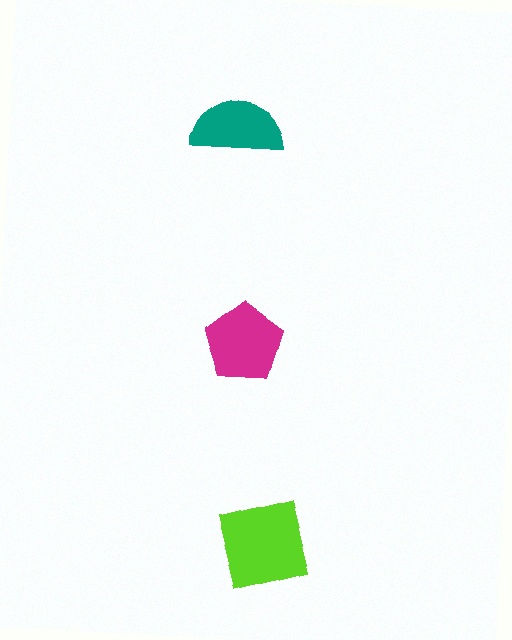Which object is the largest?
The lime square.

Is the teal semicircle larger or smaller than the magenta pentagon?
Smaller.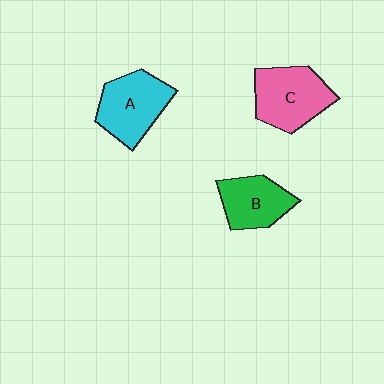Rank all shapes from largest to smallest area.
From largest to smallest: C (pink), A (cyan), B (green).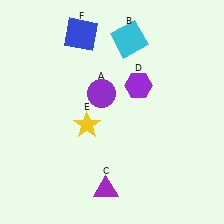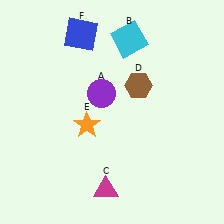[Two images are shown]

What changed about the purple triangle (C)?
In Image 1, C is purple. In Image 2, it changed to magenta.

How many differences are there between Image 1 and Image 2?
There are 3 differences between the two images.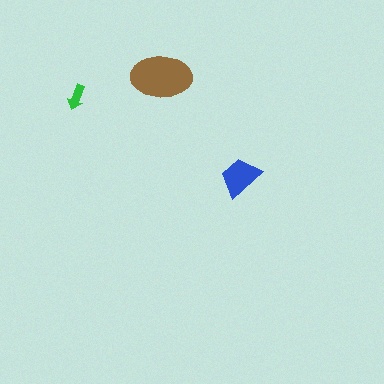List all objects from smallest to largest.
The green arrow, the blue trapezoid, the brown ellipse.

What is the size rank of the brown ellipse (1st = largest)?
1st.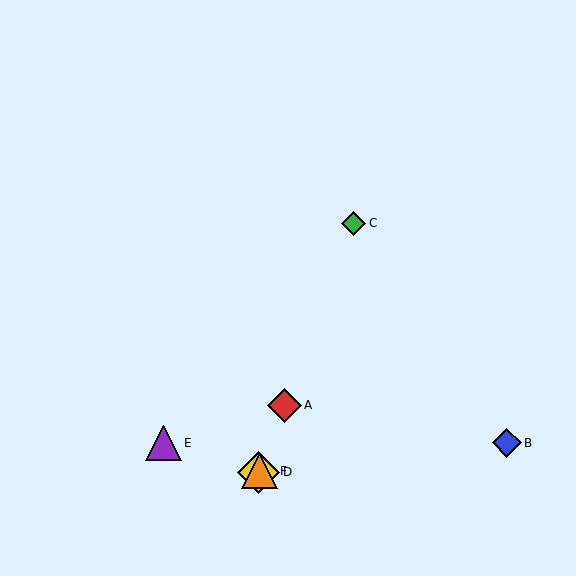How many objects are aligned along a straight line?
4 objects (A, C, D, F) are aligned along a straight line.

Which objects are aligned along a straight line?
Objects A, C, D, F are aligned along a straight line.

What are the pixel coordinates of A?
Object A is at (284, 405).